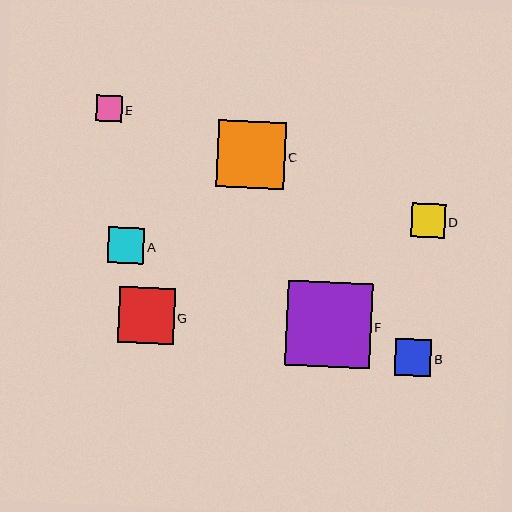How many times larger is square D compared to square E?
Square D is approximately 1.3 times the size of square E.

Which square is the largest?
Square F is the largest with a size of approximately 85 pixels.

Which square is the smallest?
Square E is the smallest with a size of approximately 26 pixels.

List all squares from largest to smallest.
From largest to smallest: F, C, G, B, A, D, E.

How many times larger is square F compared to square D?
Square F is approximately 2.5 times the size of square D.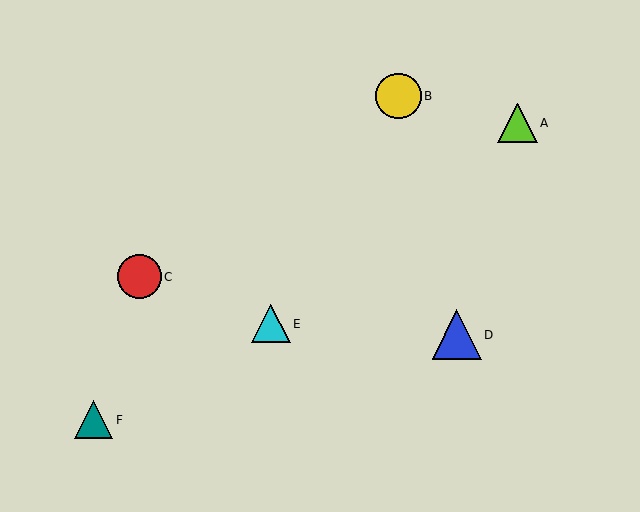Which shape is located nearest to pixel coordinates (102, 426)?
The teal triangle (labeled F) at (94, 420) is nearest to that location.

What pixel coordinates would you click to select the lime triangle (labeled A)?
Click at (517, 123) to select the lime triangle A.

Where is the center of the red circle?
The center of the red circle is at (140, 277).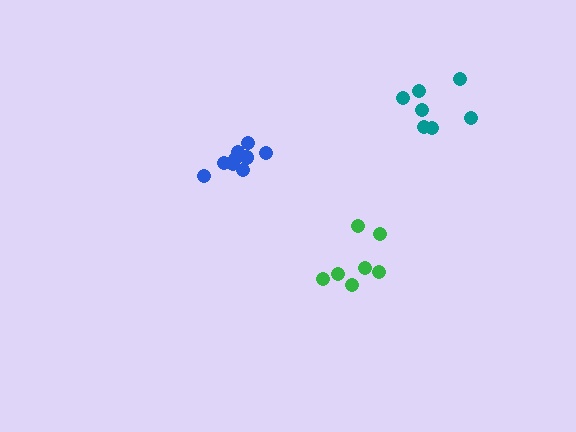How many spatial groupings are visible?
There are 3 spatial groupings.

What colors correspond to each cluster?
The clusters are colored: green, teal, blue.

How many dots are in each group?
Group 1: 7 dots, Group 2: 7 dots, Group 3: 9 dots (23 total).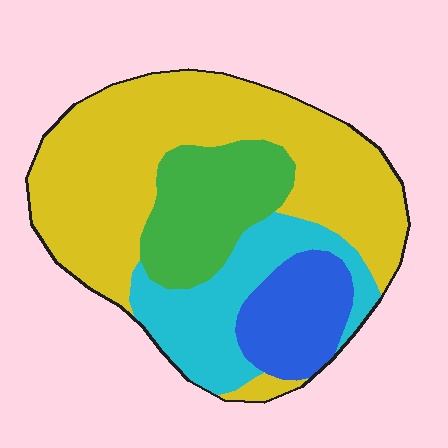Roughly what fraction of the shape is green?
Green covers 18% of the shape.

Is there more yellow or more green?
Yellow.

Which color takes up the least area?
Blue, at roughly 15%.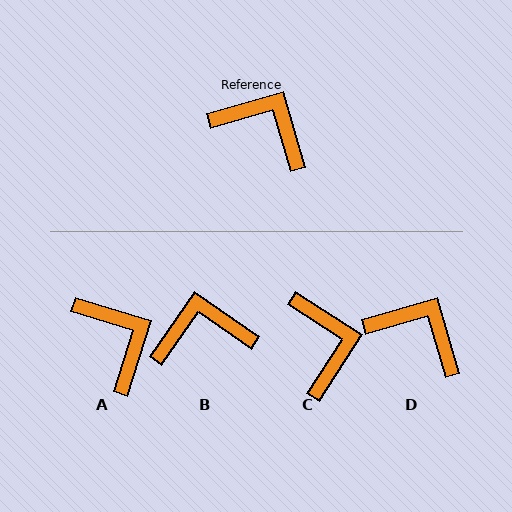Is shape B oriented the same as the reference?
No, it is off by about 39 degrees.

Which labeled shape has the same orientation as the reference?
D.